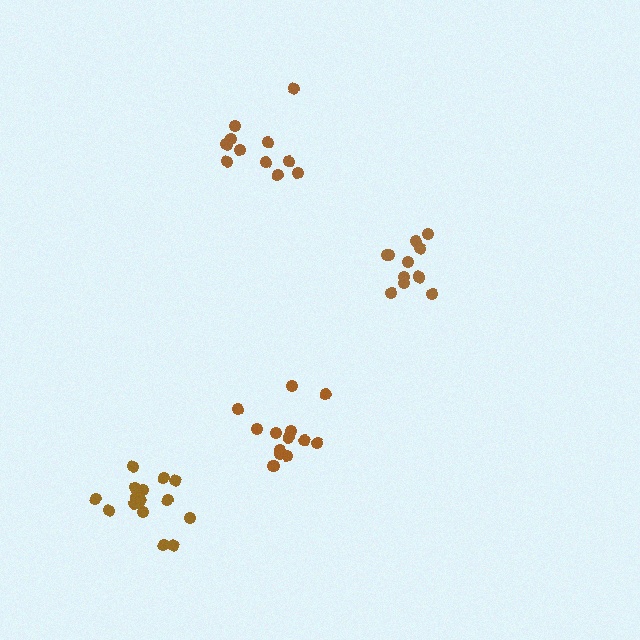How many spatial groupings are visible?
There are 4 spatial groupings.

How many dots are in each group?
Group 1: 11 dots, Group 2: 15 dots, Group 3: 11 dots, Group 4: 14 dots (51 total).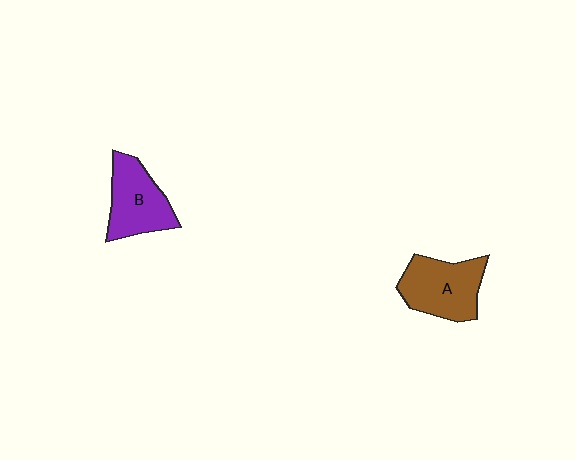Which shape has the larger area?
Shape A (brown).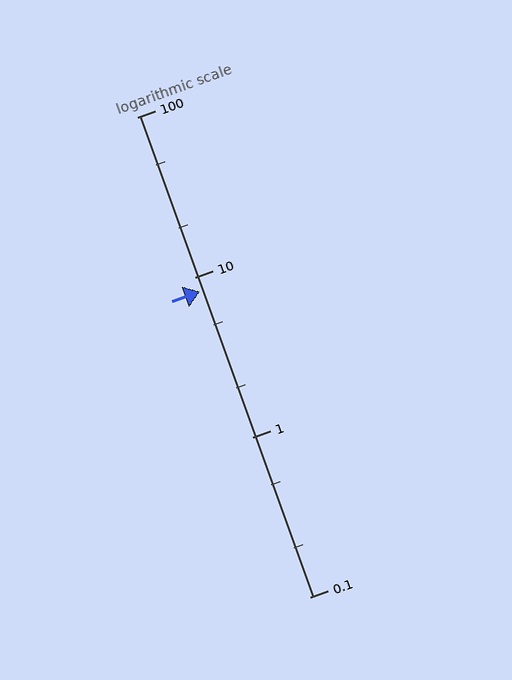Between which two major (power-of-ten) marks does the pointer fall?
The pointer is between 1 and 10.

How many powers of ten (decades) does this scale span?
The scale spans 3 decades, from 0.1 to 100.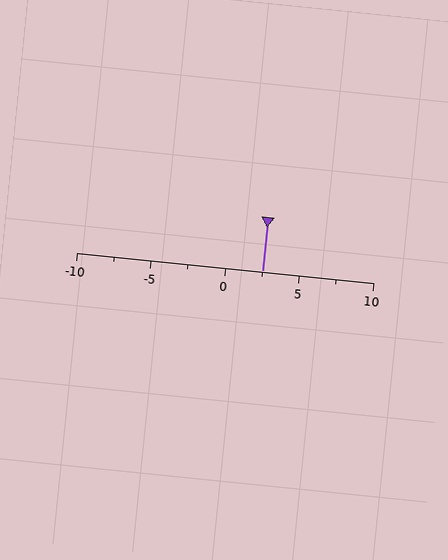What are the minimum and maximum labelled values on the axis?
The axis runs from -10 to 10.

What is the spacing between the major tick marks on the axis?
The major ticks are spaced 5 apart.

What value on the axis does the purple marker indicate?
The marker indicates approximately 2.5.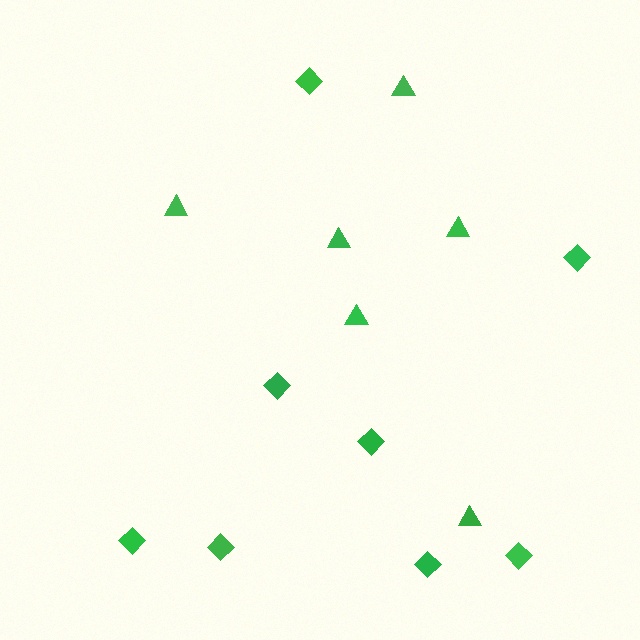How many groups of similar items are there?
There are 2 groups: one group of triangles (6) and one group of diamonds (8).